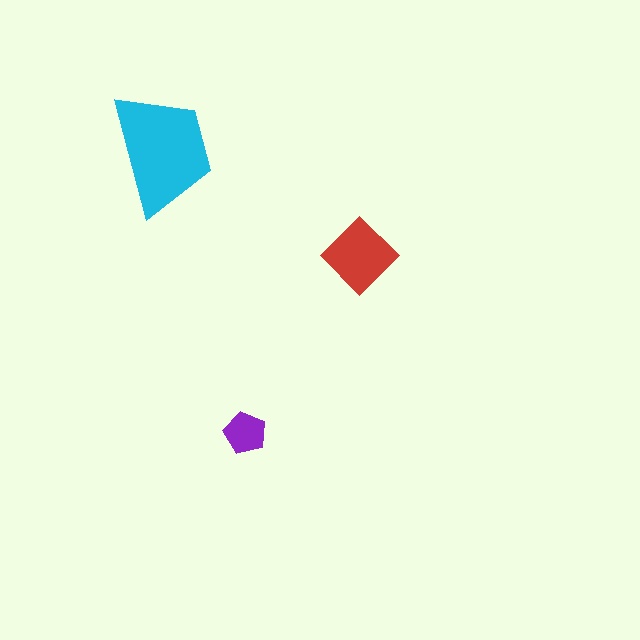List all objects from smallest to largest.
The purple pentagon, the red diamond, the cyan trapezoid.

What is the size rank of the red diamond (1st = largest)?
2nd.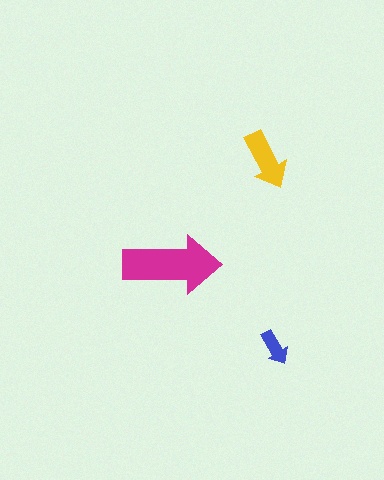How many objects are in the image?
There are 3 objects in the image.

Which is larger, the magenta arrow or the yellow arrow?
The magenta one.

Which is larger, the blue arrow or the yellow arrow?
The yellow one.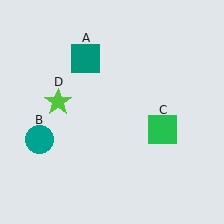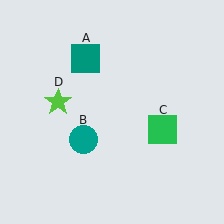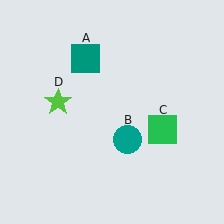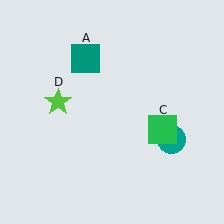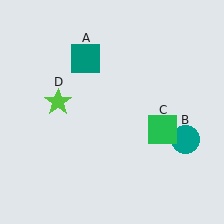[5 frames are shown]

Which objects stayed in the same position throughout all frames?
Teal square (object A) and green square (object C) and lime star (object D) remained stationary.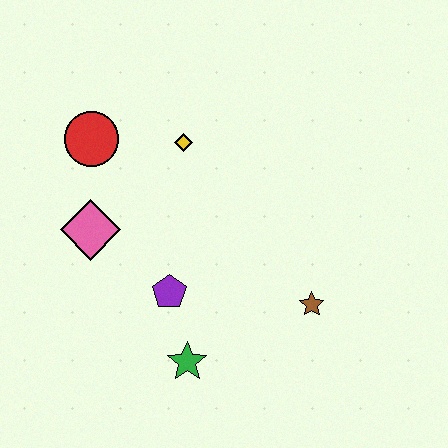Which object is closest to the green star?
The purple pentagon is closest to the green star.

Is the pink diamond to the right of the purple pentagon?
No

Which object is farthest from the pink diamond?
The brown star is farthest from the pink diamond.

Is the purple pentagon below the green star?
No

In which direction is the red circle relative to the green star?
The red circle is above the green star.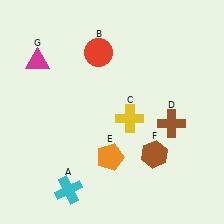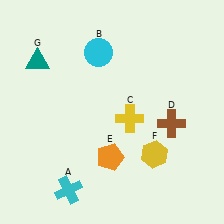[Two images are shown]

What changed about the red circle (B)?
In Image 1, B is red. In Image 2, it changed to cyan.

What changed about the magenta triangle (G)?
In Image 1, G is magenta. In Image 2, it changed to teal.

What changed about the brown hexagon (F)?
In Image 1, F is brown. In Image 2, it changed to yellow.